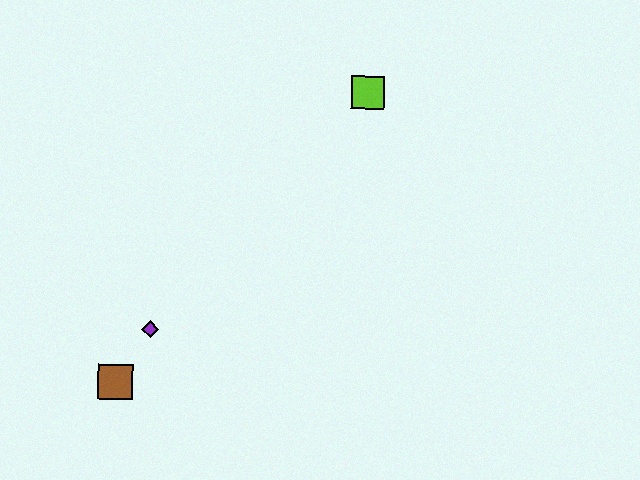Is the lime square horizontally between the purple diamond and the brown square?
No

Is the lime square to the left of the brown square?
No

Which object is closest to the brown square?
The purple diamond is closest to the brown square.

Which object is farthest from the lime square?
The brown square is farthest from the lime square.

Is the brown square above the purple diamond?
No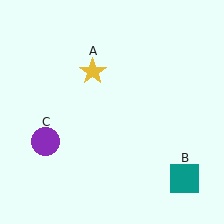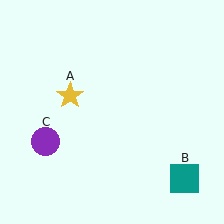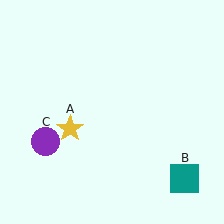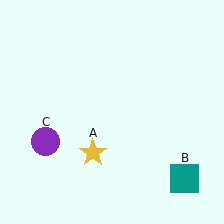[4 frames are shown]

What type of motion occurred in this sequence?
The yellow star (object A) rotated counterclockwise around the center of the scene.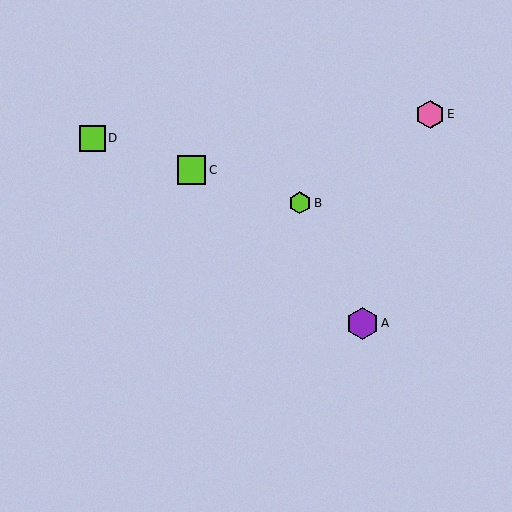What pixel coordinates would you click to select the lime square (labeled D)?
Click at (92, 138) to select the lime square D.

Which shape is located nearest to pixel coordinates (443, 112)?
The pink hexagon (labeled E) at (430, 114) is nearest to that location.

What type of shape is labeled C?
Shape C is a lime square.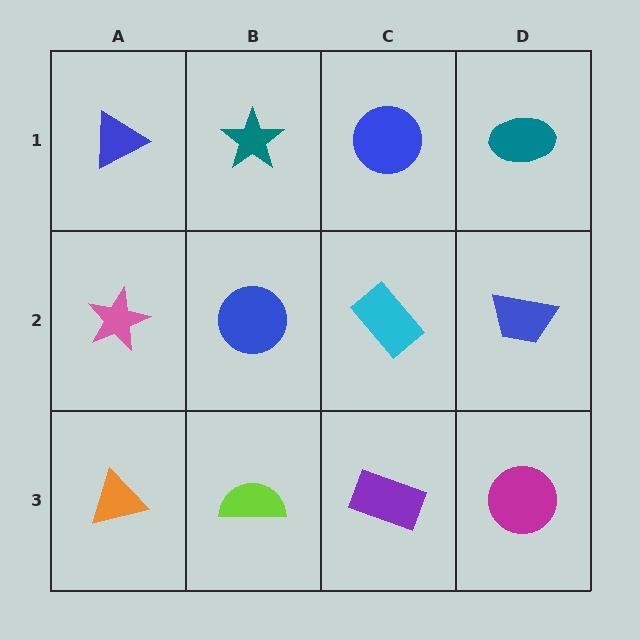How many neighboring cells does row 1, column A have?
2.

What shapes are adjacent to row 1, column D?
A blue trapezoid (row 2, column D), a blue circle (row 1, column C).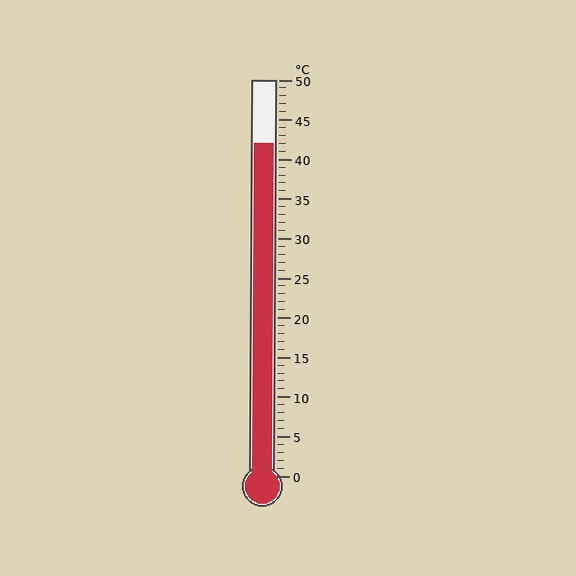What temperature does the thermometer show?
The thermometer shows approximately 42°C.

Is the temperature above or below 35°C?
The temperature is above 35°C.